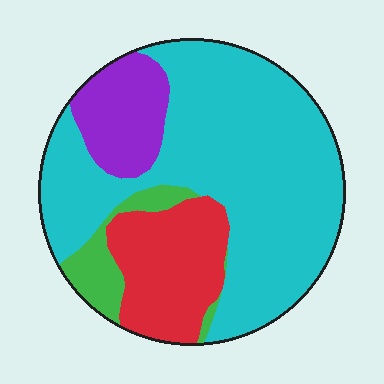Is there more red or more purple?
Red.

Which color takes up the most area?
Cyan, at roughly 60%.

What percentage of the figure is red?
Red covers roughly 20% of the figure.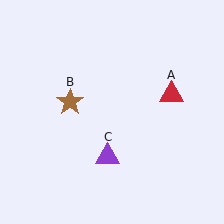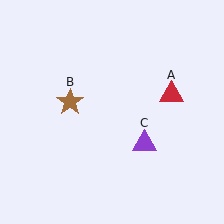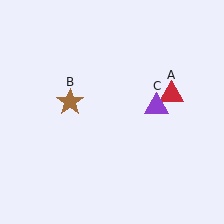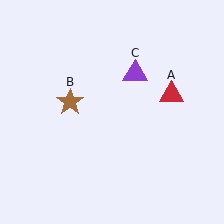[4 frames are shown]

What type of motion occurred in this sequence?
The purple triangle (object C) rotated counterclockwise around the center of the scene.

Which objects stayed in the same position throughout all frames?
Red triangle (object A) and brown star (object B) remained stationary.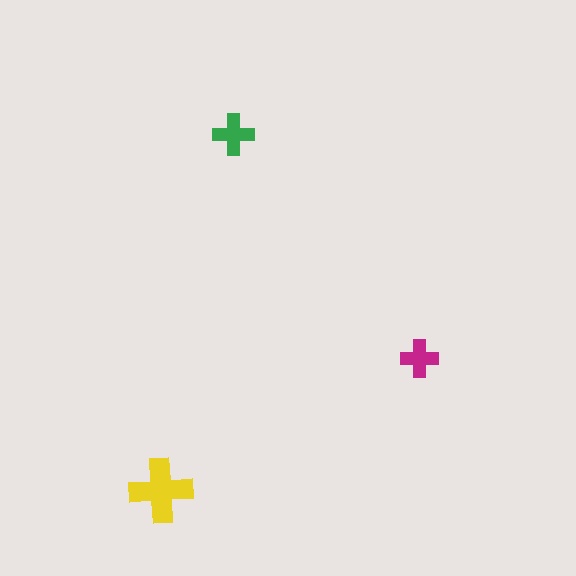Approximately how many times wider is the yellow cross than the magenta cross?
About 1.5 times wider.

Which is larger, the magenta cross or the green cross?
The green one.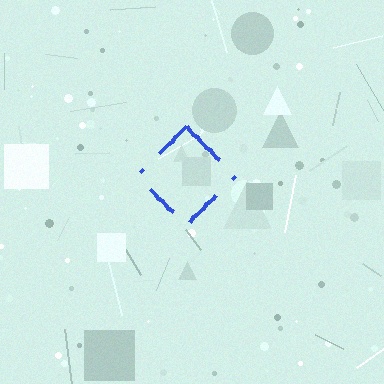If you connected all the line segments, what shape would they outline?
They would outline a diamond.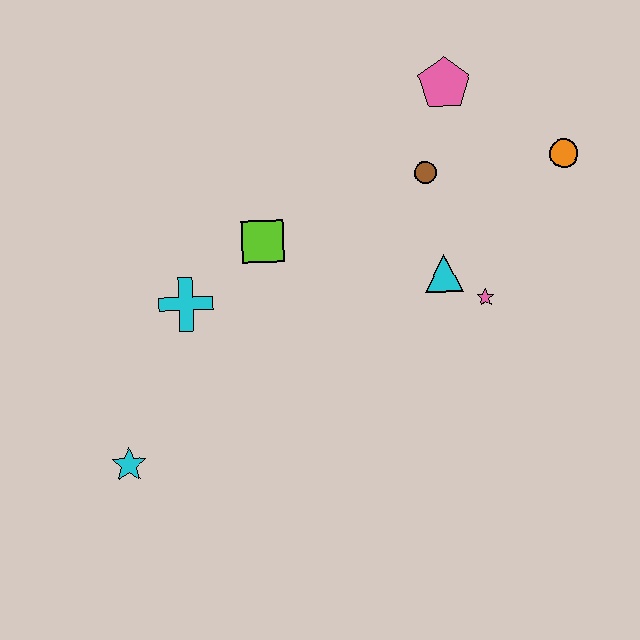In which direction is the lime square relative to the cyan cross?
The lime square is to the right of the cyan cross.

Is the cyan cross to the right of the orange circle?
No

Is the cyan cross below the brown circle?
Yes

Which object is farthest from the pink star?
The cyan star is farthest from the pink star.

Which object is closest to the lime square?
The cyan cross is closest to the lime square.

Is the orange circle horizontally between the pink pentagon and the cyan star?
No